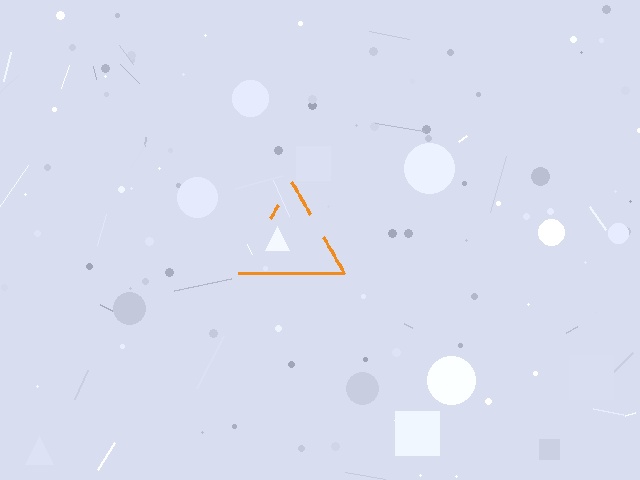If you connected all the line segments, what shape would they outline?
They would outline a triangle.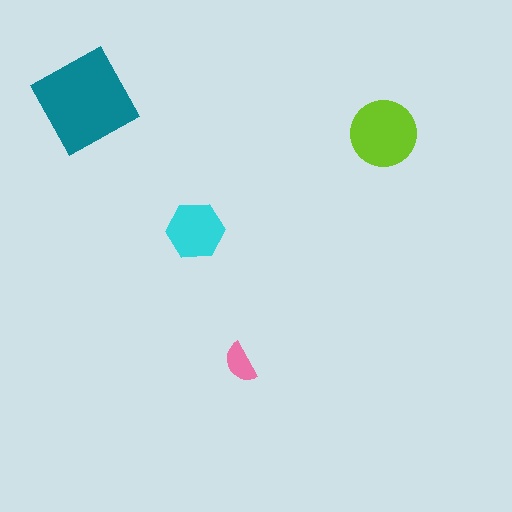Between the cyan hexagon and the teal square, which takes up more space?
The teal square.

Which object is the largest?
The teal square.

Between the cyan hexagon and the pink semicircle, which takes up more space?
The cyan hexagon.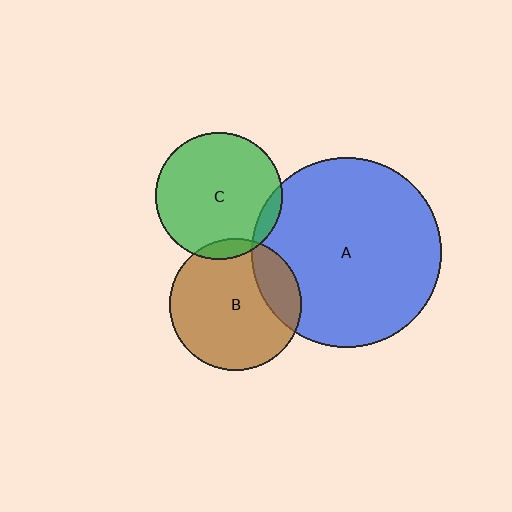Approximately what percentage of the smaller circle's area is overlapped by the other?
Approximately 20%.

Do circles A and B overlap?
Yes.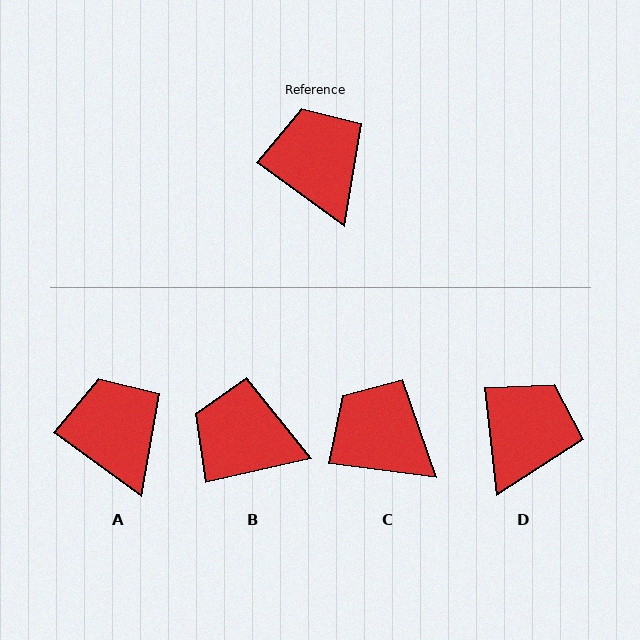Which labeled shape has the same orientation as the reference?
A.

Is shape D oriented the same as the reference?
No, it is off by about 48 degrees.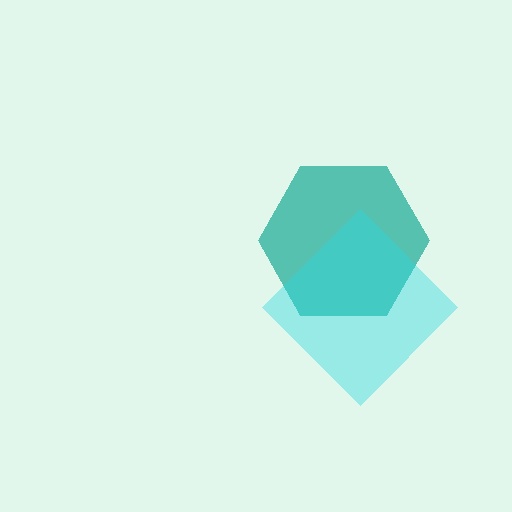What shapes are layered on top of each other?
The layered shapes are: a teal hexagon, a cyan diamond.